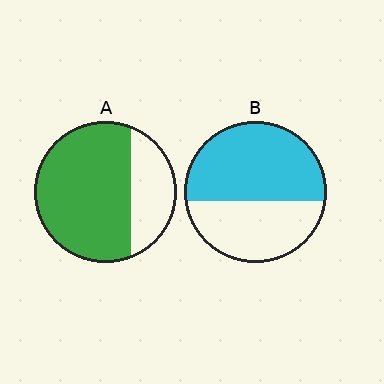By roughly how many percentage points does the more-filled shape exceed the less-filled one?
By roughly 15 percentage points (A over B).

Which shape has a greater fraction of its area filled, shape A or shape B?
Shape A.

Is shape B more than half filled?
Yes.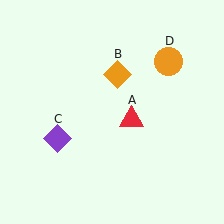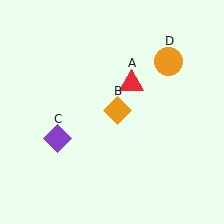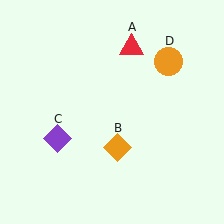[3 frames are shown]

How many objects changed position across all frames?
2 objects changed position: red triangle (object A), orange diamond (object B).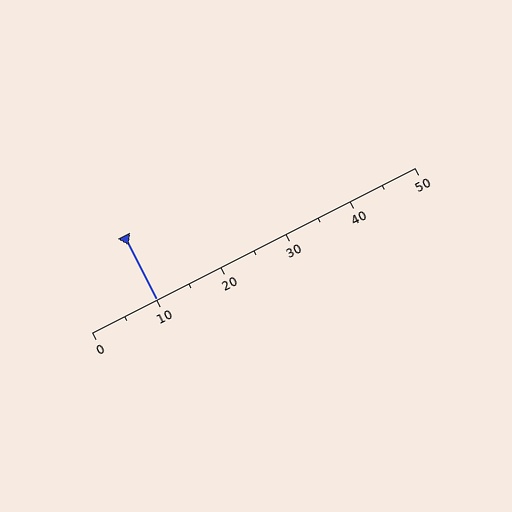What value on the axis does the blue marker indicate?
The marker indicates approximately 10.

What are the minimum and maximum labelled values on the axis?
The axis runs from 0 to 50.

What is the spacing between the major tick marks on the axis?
The major ticks are spaced 10 apart.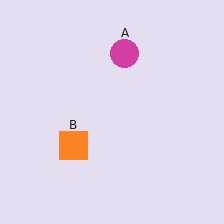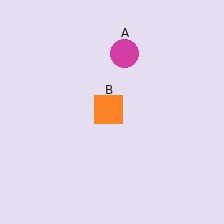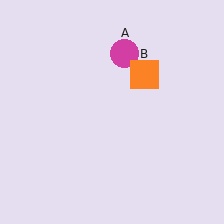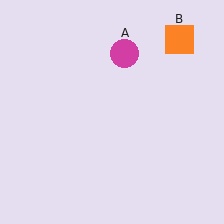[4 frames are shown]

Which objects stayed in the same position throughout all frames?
Magenta circle (object A) remained stationary.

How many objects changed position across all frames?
1 object changed position: orange square (object B).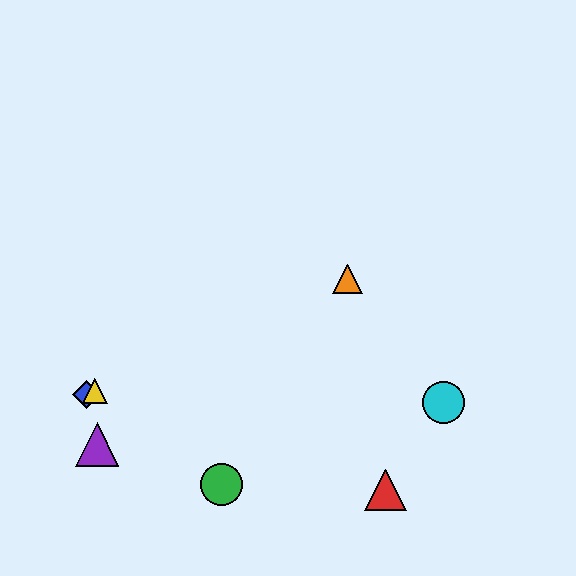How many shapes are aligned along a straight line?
3 shapes (the blue diamond, the yellow triangle, the orange triangle) are aligned along a straight line.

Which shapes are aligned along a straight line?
The blue diamond, the yellow triangle, the orange triangle are aligned along a straight line.